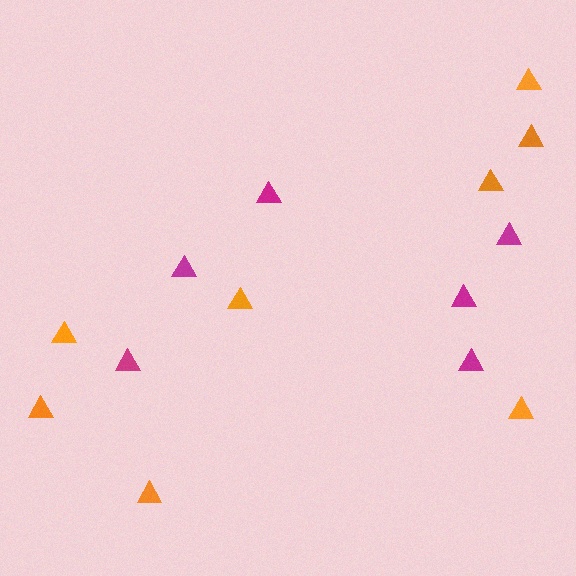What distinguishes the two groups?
There are 2 groups: one group of orange triangles (8) and one group of magenta triangles (6).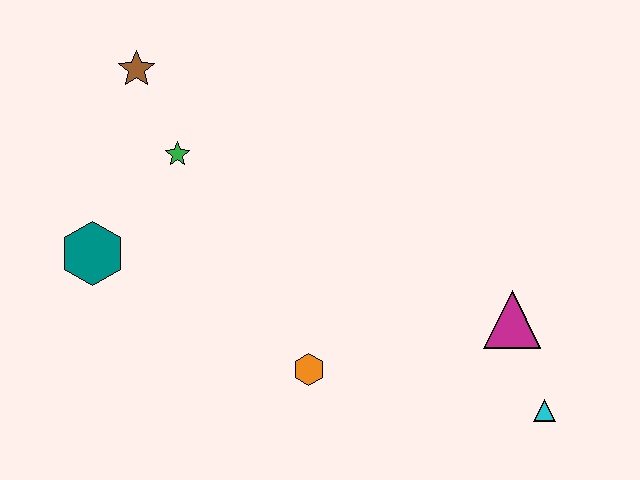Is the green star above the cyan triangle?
Yes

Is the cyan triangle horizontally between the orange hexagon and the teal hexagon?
No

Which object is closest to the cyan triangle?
The magenta triangle is closest to the cyan triangle.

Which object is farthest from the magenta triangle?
The brown star is farthest from the magenta triangle.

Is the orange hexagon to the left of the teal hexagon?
No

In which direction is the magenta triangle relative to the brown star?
The magenta triangle is to the right of the brown star.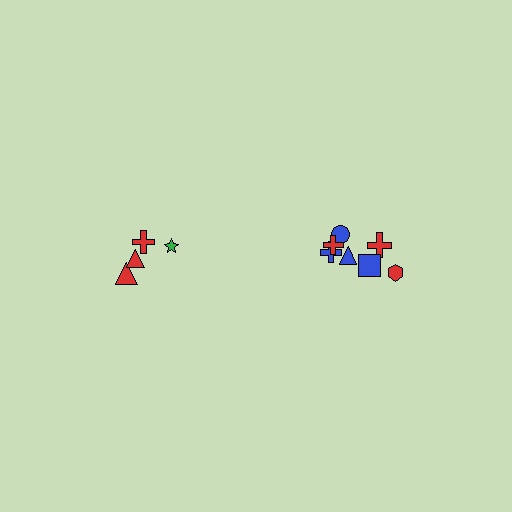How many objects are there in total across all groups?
There are 11 objects.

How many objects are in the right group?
There are 7 objects.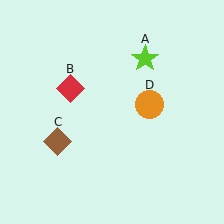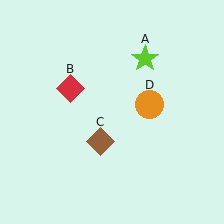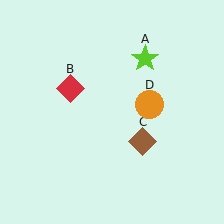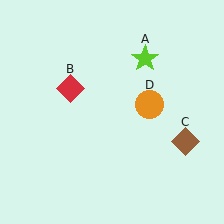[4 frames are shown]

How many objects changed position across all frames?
1 object changed position: brown diamond (object C).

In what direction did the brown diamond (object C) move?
The brown diamond (object C) moved right.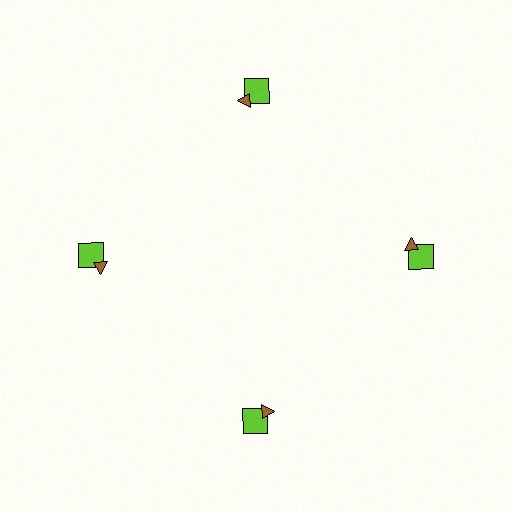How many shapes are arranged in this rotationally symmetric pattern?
There are 8 shapes, arranged in 4 groups of 2.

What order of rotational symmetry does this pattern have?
This pattern has 4-fold rotational symmetry.